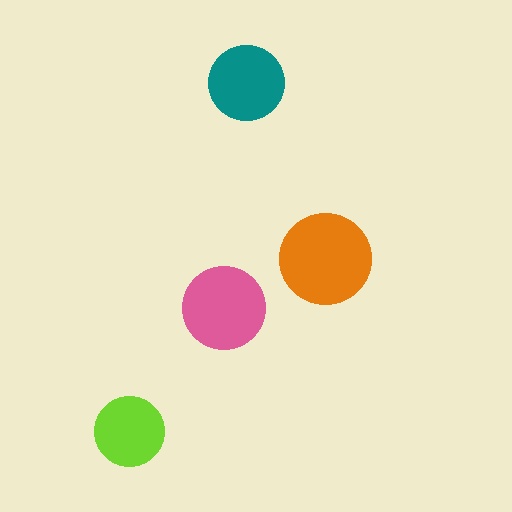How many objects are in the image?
There are 4 objects in the image.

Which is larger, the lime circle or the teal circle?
The teal one.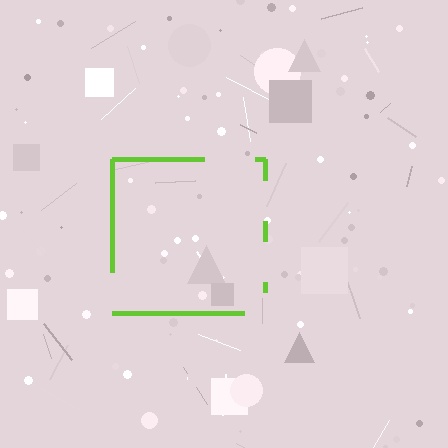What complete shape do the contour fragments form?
The contour fragments form a square.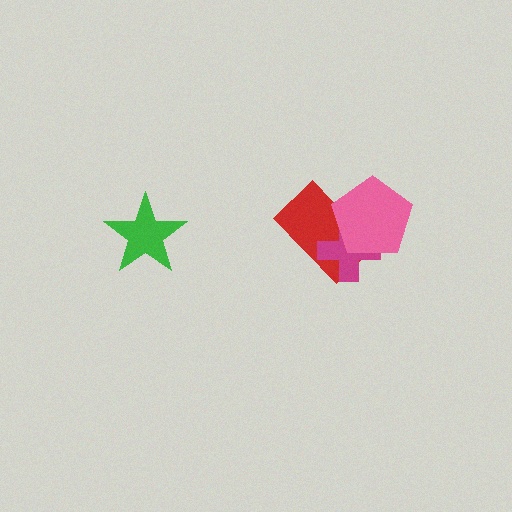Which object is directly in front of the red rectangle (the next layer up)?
The magenta cross is directly in front of the red rectangle.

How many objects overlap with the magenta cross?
2 objects overlap with the magenta cross.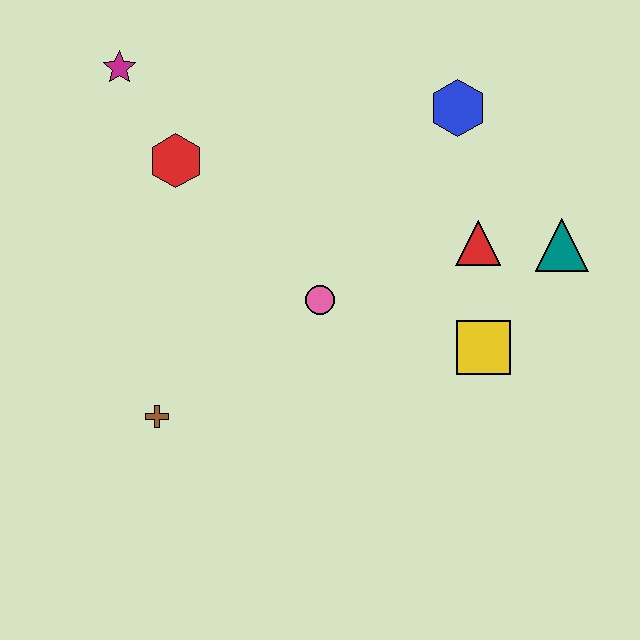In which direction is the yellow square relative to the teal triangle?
The yellow square is below the teal triangle.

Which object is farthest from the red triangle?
The magenta star is farthest from the red triangle.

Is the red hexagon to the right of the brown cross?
Yes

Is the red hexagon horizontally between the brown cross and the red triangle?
Yes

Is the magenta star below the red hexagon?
No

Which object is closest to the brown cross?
The pink circle is closest to the brown cross.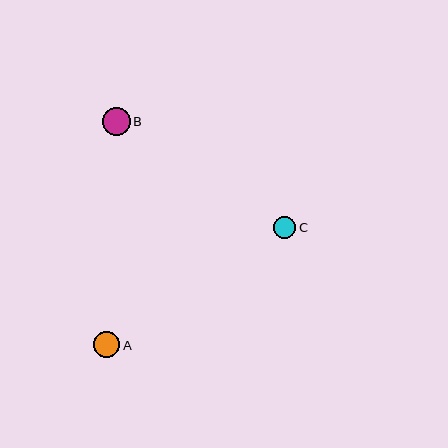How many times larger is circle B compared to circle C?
Circle B is approximately 1.2 times the size of circle C.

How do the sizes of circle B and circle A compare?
Circle B and circle A are approximately the same size.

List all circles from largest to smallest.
From largest to smallest: B, A, C.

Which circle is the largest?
Circle B is the largest with a size of approximately 28 pixels.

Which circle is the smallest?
Circle C is the smallest with a size of approximately 22 pixels.